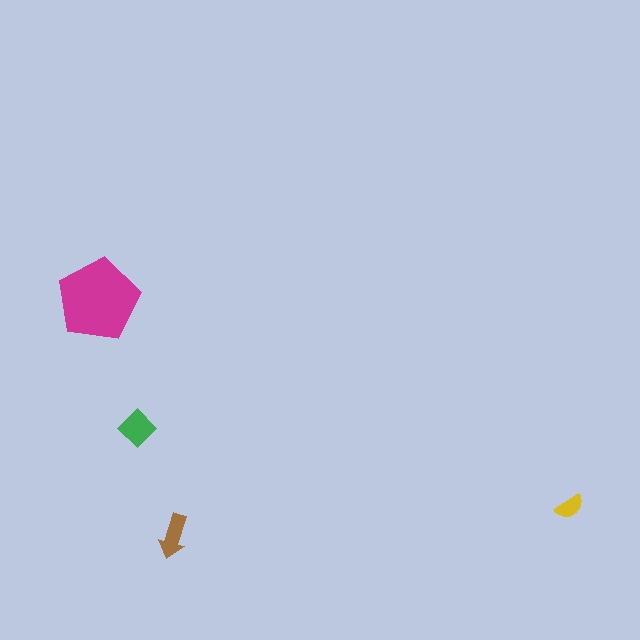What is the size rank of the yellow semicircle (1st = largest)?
4th.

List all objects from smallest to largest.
The yellow semicircle, the brown arrow, the green diamond, the magenta pentagon.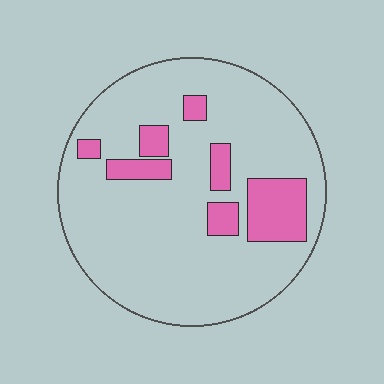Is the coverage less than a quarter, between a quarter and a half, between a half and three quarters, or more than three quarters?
Less than a quarter.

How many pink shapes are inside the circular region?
7.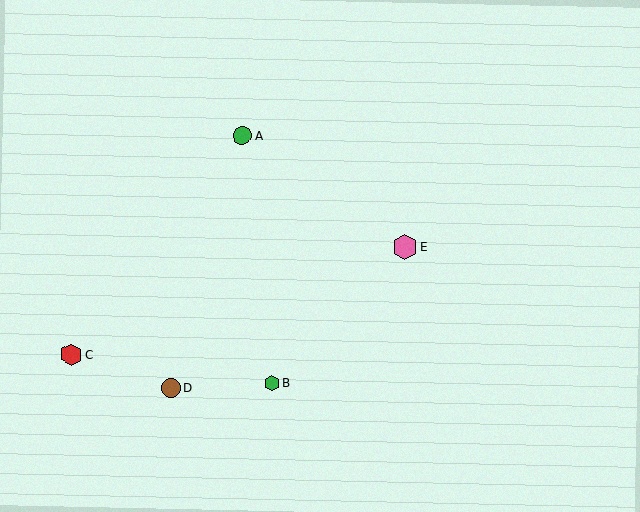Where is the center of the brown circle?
The center of the brown circle is at (171, 388).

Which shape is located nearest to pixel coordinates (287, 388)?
The green hexagon (labeled B) at (272, 383) is nearest to that location.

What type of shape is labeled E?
Shape E is a pink hexagon.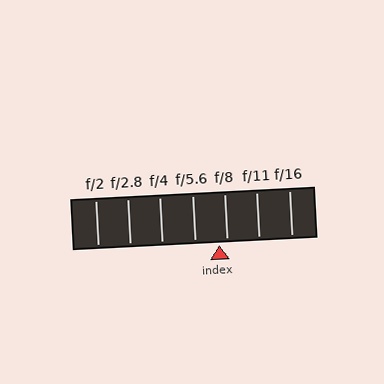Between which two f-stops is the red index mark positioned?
The index mark is between f/5.6 and f/8.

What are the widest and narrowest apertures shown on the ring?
The widest aperture shown is f/2 and the narrowest is f/16.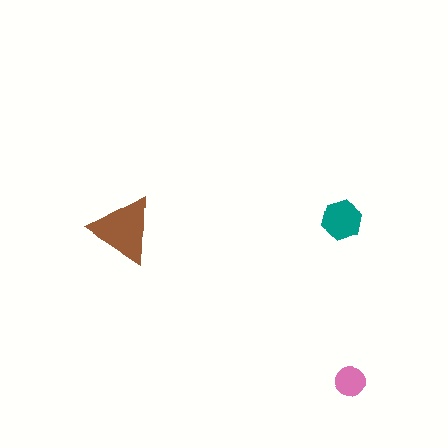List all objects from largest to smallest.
The brown triangle, the teal hexagon, the pink circle.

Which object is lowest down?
The pink circle is bottommost.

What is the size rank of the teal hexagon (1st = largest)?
2nd.